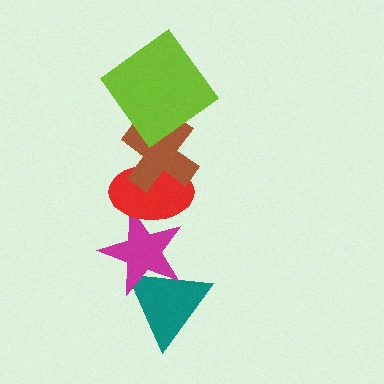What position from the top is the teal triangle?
The teal triangle is 5th from the top.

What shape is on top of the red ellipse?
The brown cross is on top of the red ellipse.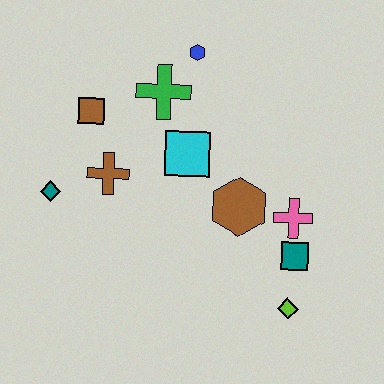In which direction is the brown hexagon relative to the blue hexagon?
The brown hexagon is below the blue hexagon.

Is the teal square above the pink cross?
No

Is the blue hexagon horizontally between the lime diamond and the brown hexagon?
No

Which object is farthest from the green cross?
The lime diamond is farthest from the green cross.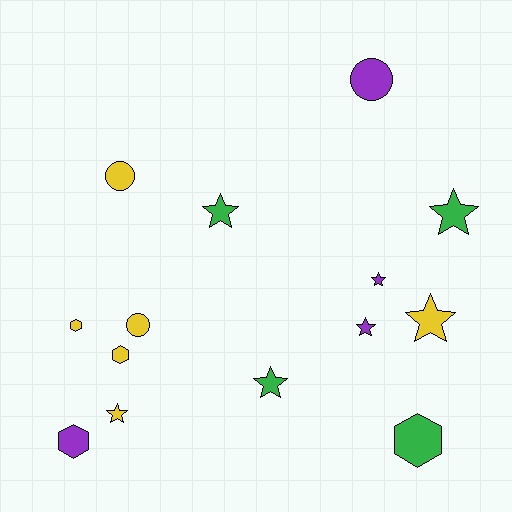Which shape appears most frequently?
Star, with 7 objects.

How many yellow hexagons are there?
There are 2 yellow hexagons.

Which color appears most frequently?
Yellow, with 6 objects.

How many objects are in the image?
There are 14 objects.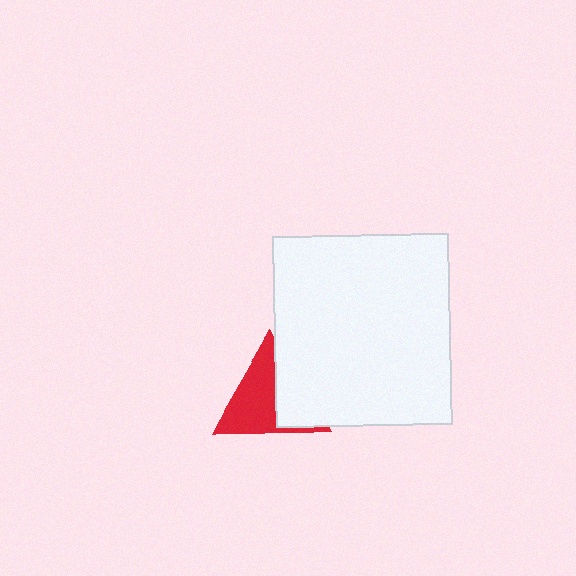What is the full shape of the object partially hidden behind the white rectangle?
The partially hidden object is a red triangle.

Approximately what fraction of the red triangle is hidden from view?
Roughly 37% of the red triangle is hidden behind the white rectangle.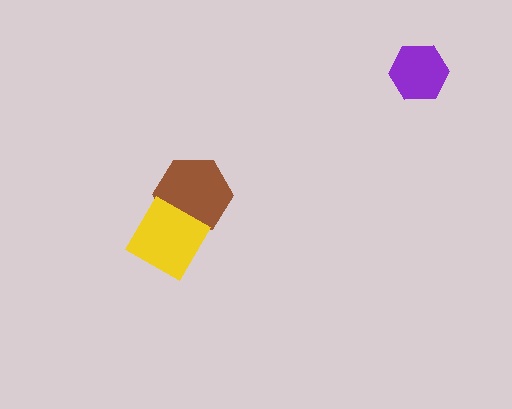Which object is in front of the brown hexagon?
The yellow diamond is in front of the brown hexagon.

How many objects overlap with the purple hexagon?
0 objects overlap with the purple hexagon.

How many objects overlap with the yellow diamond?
1 object overlaps with the yellow diamond.